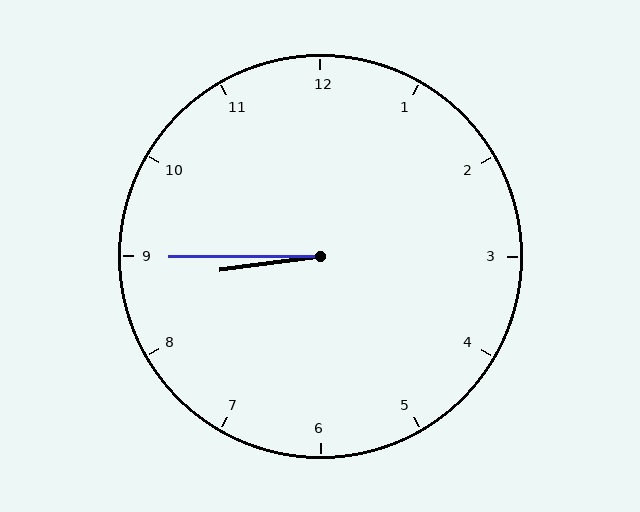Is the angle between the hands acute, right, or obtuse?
It is acute.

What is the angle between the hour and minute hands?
Approximately 8 degrees.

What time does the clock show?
8:45.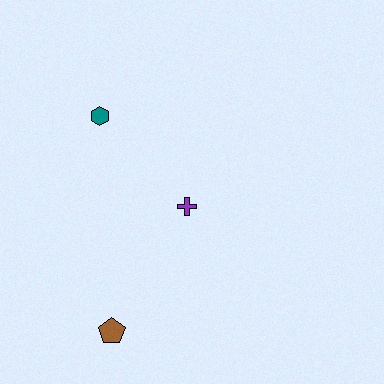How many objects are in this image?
There are 3 objects.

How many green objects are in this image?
There are no green objects.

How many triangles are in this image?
There are no triangles.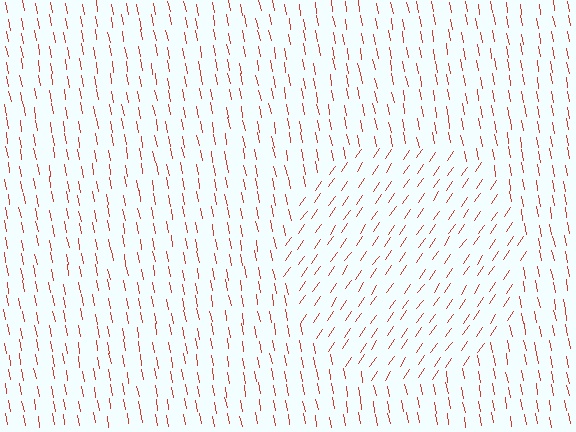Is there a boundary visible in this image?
Yes, there is a texture boundary formed by a change in line orientation.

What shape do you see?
I see a circle.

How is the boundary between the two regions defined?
The boundary is defined purely by a change in line orientation (approximately 45 degrees difference). All lines are the same color and thickness.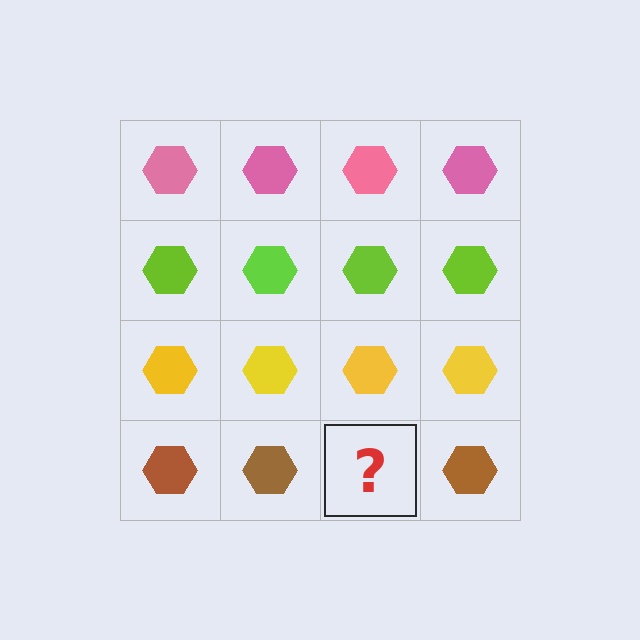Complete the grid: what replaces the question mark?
The question mark should be replaced with a brown hexagon.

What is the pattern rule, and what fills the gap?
The rule is that each row has a consistent color. The gap should be filled with a brown hexagon.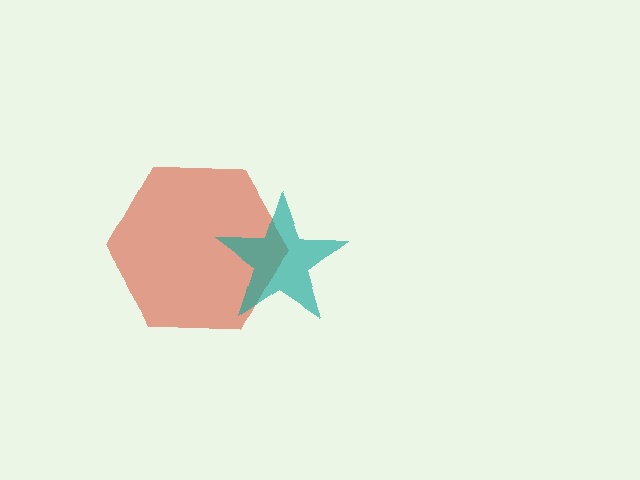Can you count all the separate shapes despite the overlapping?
Yes, there are 2 separate shapes.